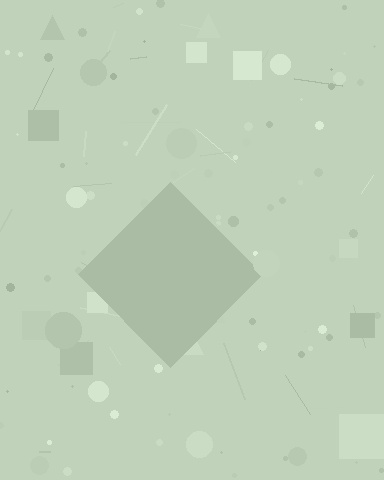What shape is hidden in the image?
A diamond is hidden in the image.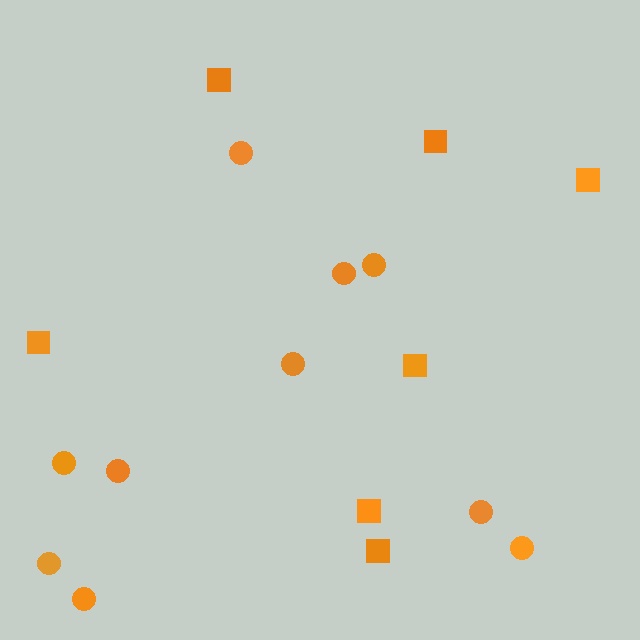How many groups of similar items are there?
There are 2 groups: one group of squares (7) and one group of circles (10).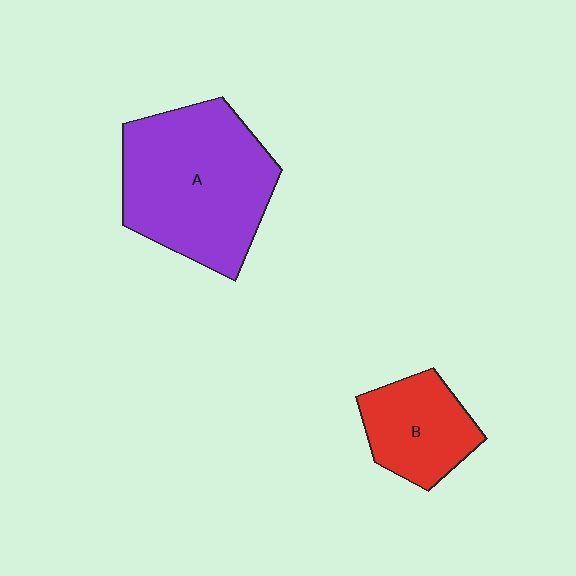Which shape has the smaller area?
Shape B (red).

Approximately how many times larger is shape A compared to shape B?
Approximately 2.1 times.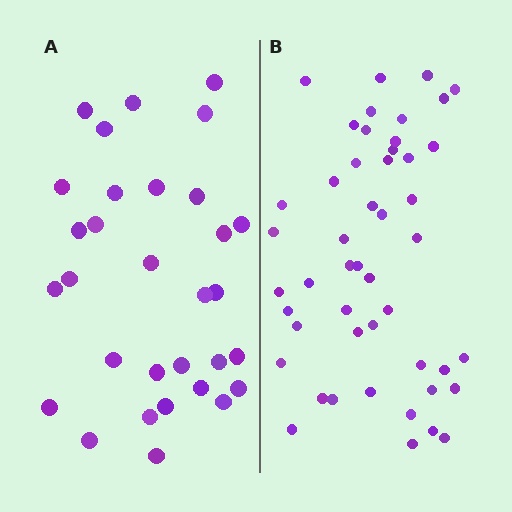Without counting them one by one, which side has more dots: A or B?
Region B (the right region) has more dots.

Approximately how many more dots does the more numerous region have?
Region B has approximately 15 more dots than region A.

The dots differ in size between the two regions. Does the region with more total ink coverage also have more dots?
No. Region A has more total ink coverage because its dots are larger, but region B actually contains more individual dots. Total area can be misleading — the number of items is what matters here.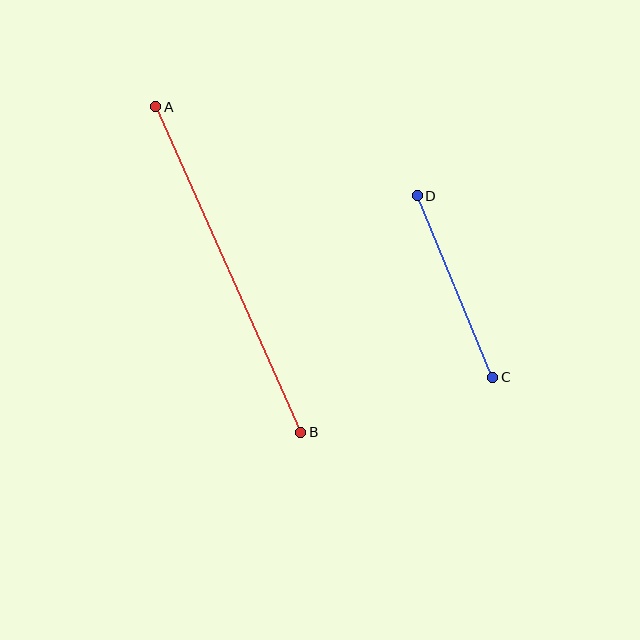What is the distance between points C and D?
The distance is approximately 196 pixels.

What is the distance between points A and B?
The distance is approximately 357 pixels.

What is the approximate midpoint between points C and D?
The midpoint is at approximately (455, 286) pixels.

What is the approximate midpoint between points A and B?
The midpoint is at approximately (228, 269) pixels.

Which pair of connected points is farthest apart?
Points A and B are farthest apart.